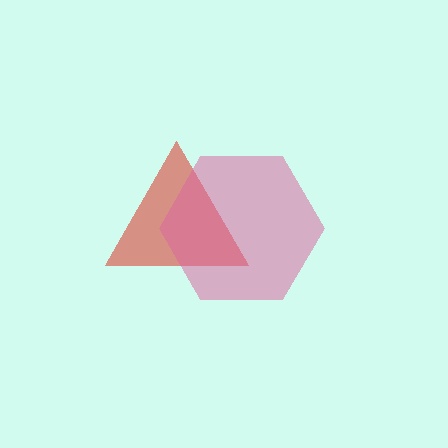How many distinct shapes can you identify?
There are 2 distinct shapes: a red triangle, a pink hexagon.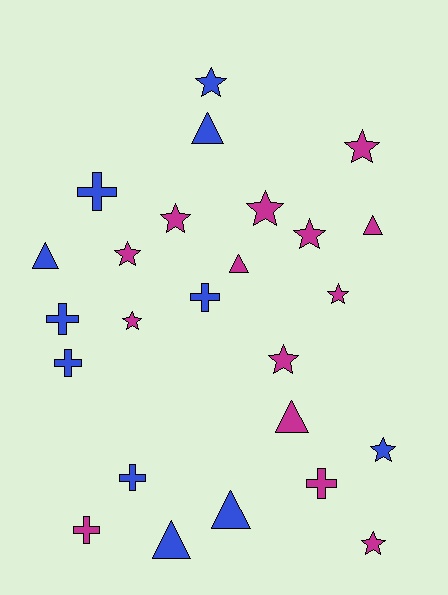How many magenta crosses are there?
There are 2 magenta crosses.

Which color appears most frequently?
Magenta, with 14 objects.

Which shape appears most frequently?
Star, with 11 objects.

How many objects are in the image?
There are 25 objects.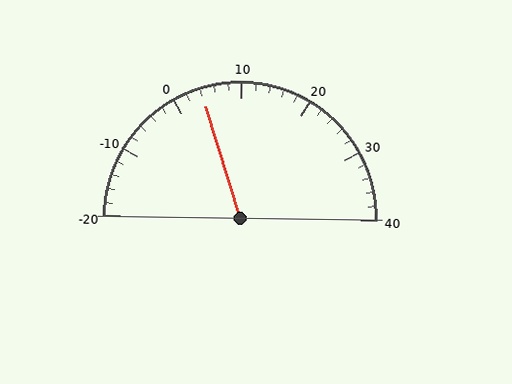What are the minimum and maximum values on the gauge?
The gauge ranges from -20 to 40.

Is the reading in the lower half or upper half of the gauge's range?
The reading is in the lower half of the range (-20 to 40).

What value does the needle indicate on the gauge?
The needle indicates approximately 4.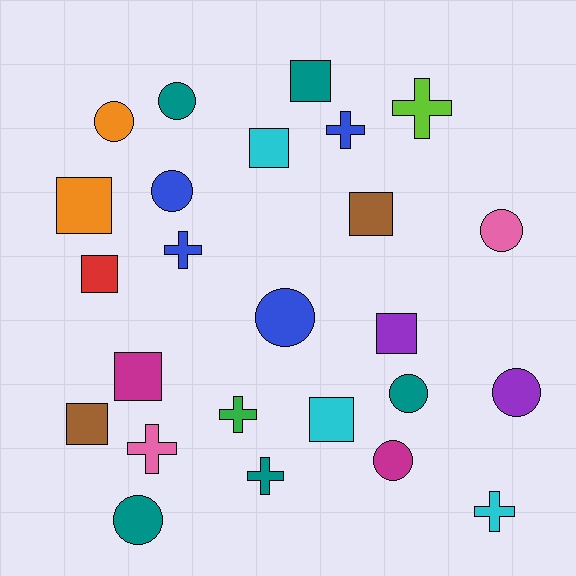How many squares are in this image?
There are 9 squares.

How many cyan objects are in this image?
There are 3 cyan objects.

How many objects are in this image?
There are 25 objects.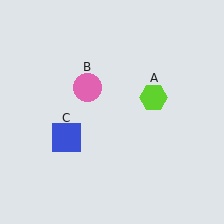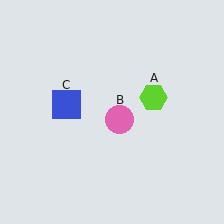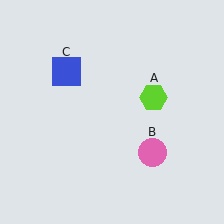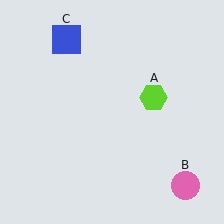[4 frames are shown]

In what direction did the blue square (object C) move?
The blue square (object C) moved up.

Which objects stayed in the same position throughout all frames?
Lime hexagon (object A) remained stationary.